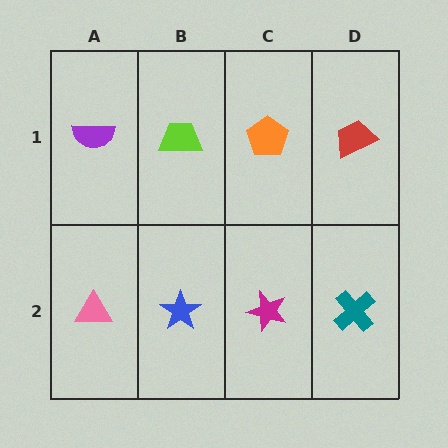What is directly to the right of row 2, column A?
A blue star.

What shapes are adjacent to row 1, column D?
A teal cross (row 2, column D), an orange pentagon (row 1, column C).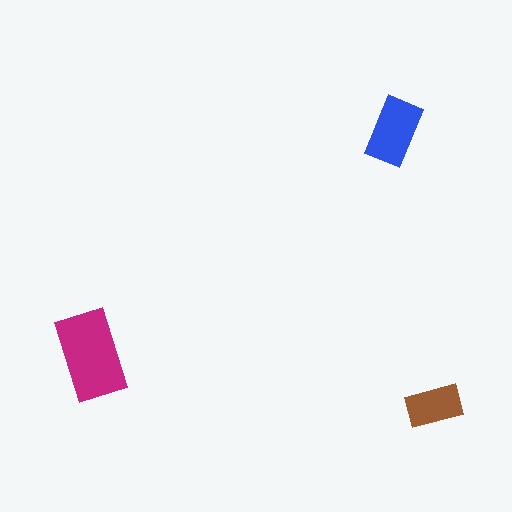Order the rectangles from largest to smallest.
the magenta one, the blue one, the brown one.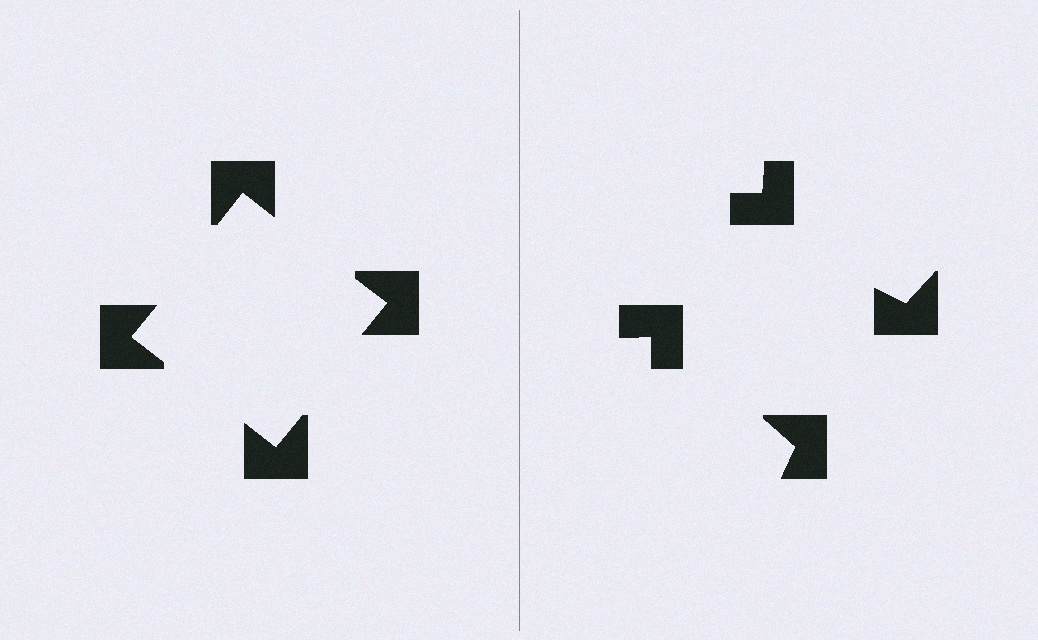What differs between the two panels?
The notched squares are positioned identically on both sides; only the wedge orientations differ. On the left they align to a square; on the right they are misaligned.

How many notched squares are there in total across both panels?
8 — 4 on each side.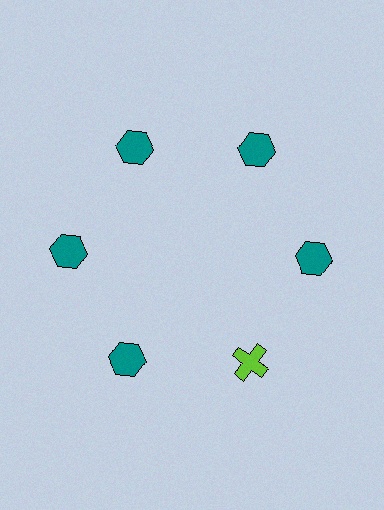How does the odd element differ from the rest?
It differs in both color (lime instead of teal) and shape (cross instead of hexagon).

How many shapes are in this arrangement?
There are 6 shapes arranged in a ring pattern.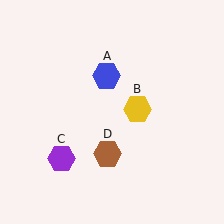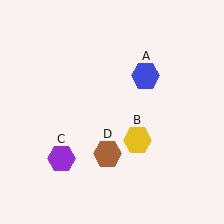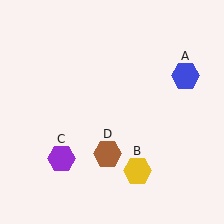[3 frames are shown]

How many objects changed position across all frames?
2 objects changed position: blue hexagon (object A), yellow hexagon (object B).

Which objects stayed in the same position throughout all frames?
Purple hexagon (object C) and brown hexagon (object D) remained stationary.